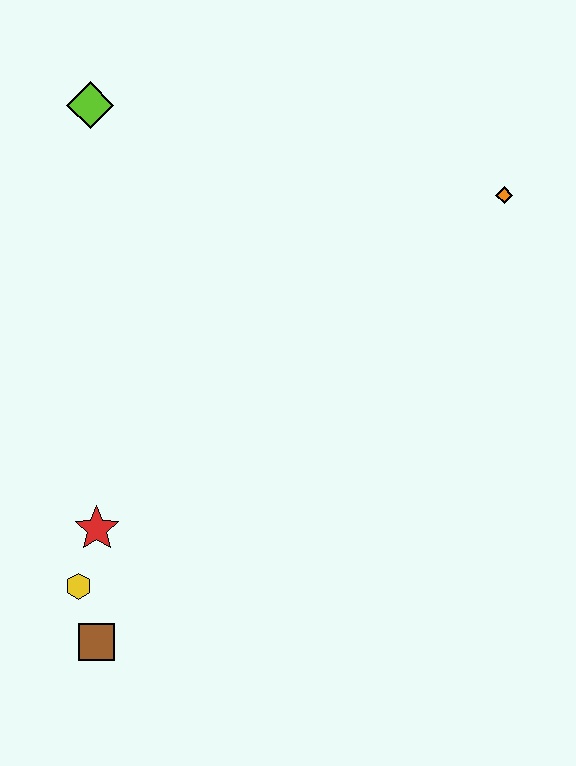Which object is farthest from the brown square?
The orange diamond is farthest from the brown square.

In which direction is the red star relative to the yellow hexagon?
The red star is above the yellow hexagon.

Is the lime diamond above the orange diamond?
Yes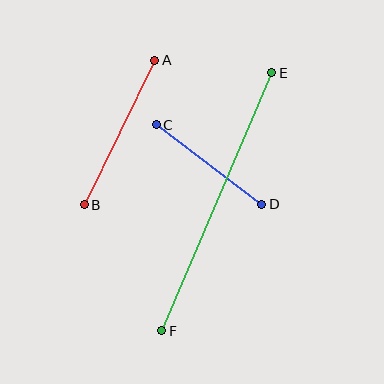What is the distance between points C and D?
The distance is approximately 132 pixels.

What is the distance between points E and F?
The distance is approximately 280 pixels.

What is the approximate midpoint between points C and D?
The midpoint is at approximately (209, 164) pixels.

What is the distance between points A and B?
The distance is approximately 161 pixels.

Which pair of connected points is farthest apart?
Points E and F are farthest apart.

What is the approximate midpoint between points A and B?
The midpoint is at approximately (119, 133) pixels.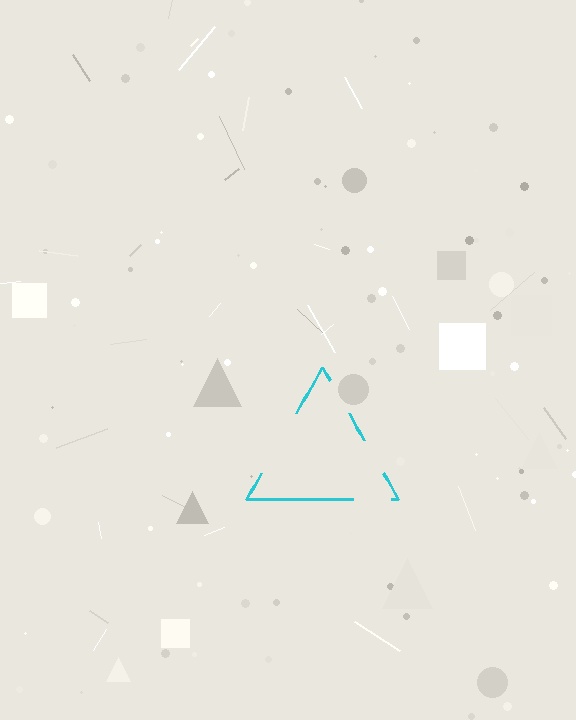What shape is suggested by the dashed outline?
The dashed outline suggests a triangle.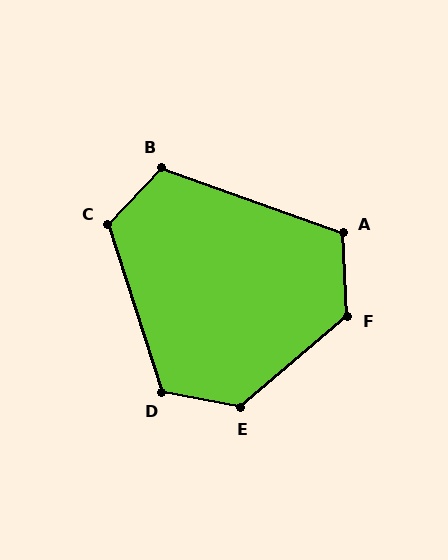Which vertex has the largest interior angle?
E, at approximately 129 degrees.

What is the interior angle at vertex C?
Approximately 119 degrees (obtuse).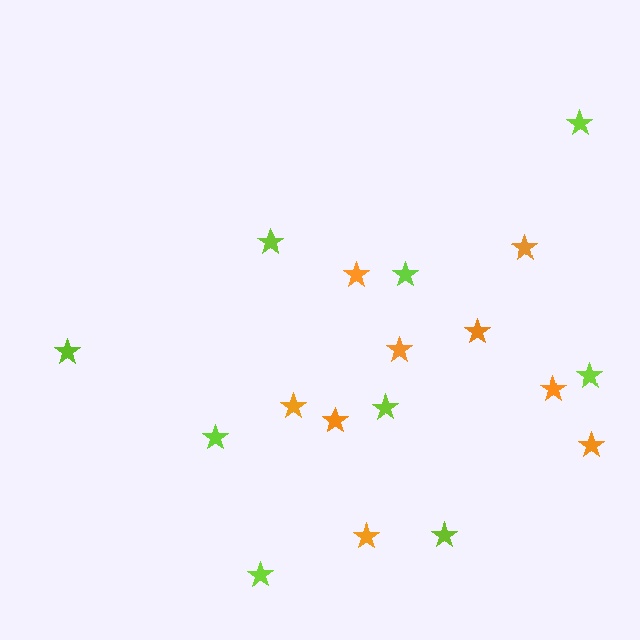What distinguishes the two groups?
There are 2 groups: one group of orange stars (9) and one group of lime stars (9).